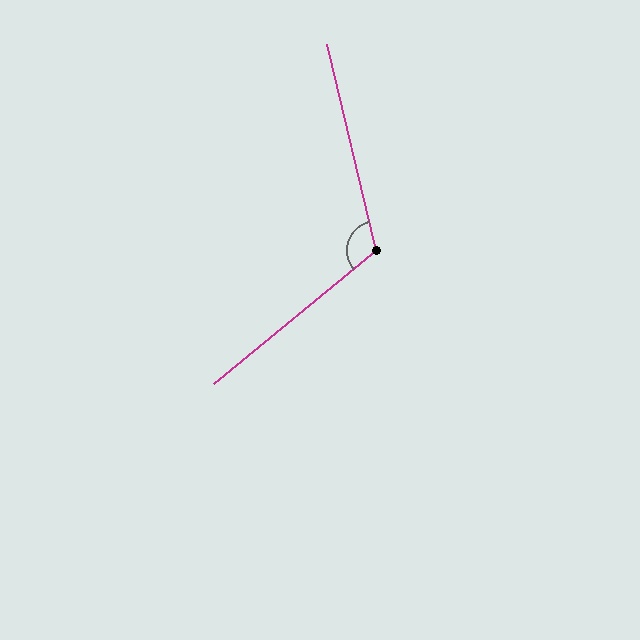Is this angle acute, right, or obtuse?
It is obtuse.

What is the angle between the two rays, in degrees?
Approximately 116 degrees.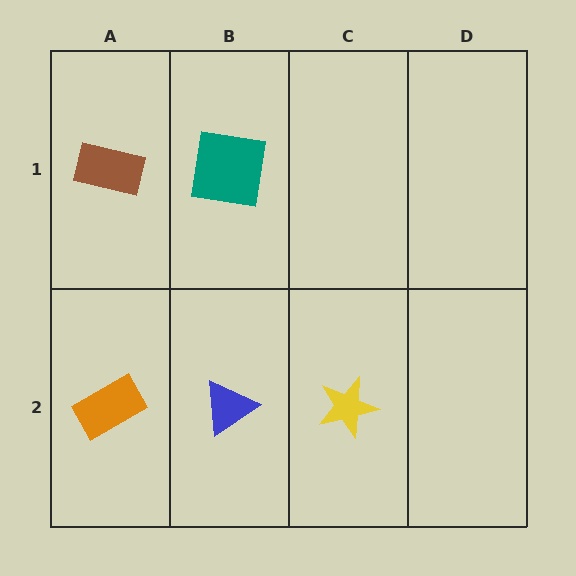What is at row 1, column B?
A teal square.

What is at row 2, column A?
An orange rectangle.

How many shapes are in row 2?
3 shapes.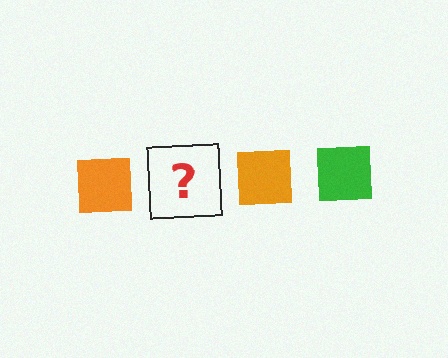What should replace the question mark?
The question mark should be replaced with a green square.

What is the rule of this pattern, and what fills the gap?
The rule is that the pattern cycles through orange, green squares. The gap should be filled with a green square.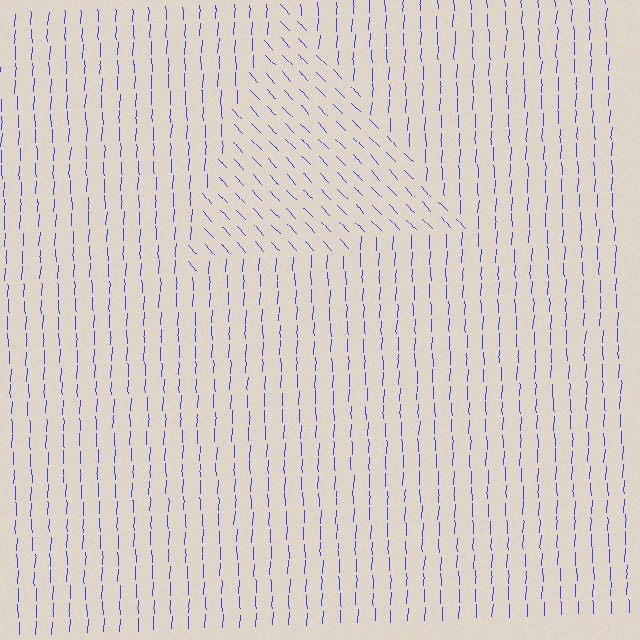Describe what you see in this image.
The image is filled with small blue line segments. A triangle region in the image has lines oriented differently from the surrounding lines, creating a visible texture boundary.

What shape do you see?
I see a triangle.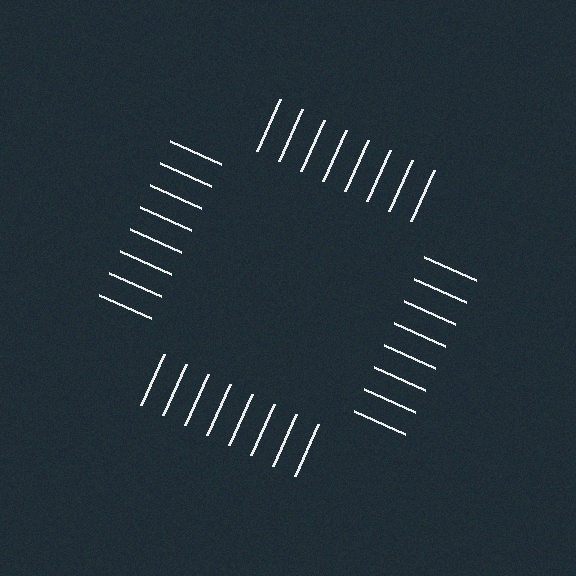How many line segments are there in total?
32 — 8 along each of the 4 edges.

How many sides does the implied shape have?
4 sides — the line-ends trace a square.